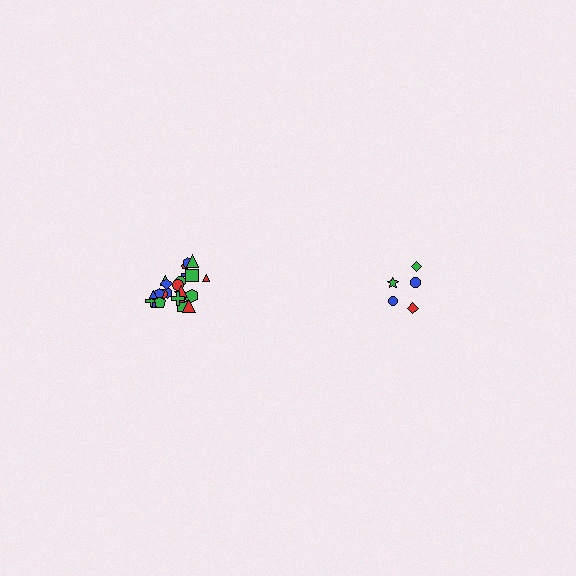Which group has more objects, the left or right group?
The left group.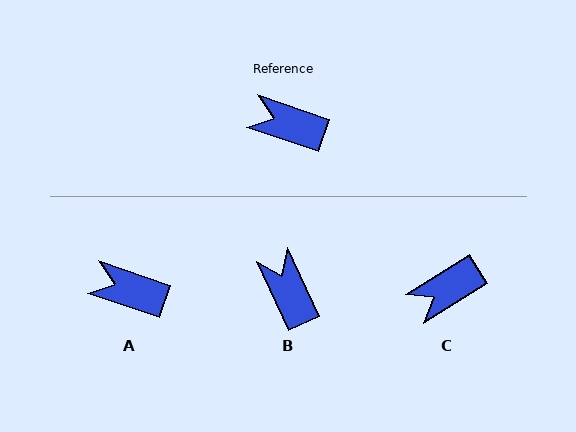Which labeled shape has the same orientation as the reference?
A.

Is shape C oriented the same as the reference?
No, it is off by about 51 degrees.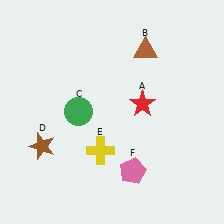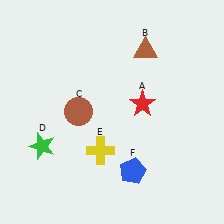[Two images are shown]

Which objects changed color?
C changed from green to brown. D changed from brown to green. F changed from pink to blue.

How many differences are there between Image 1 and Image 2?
There are 3 differences between the two images.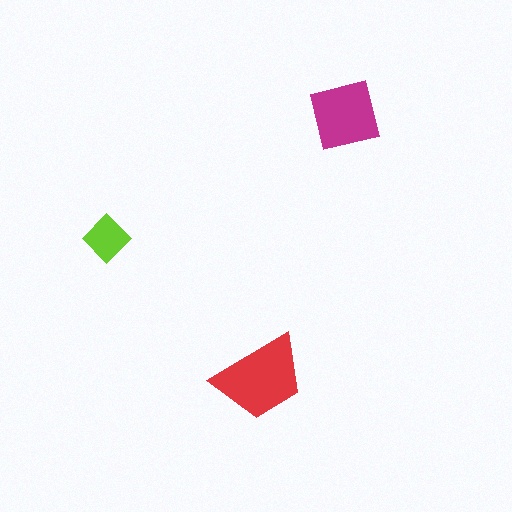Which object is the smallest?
The lime diamond.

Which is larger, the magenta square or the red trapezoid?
The red trapezoid.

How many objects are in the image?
There are 3 objects in the image.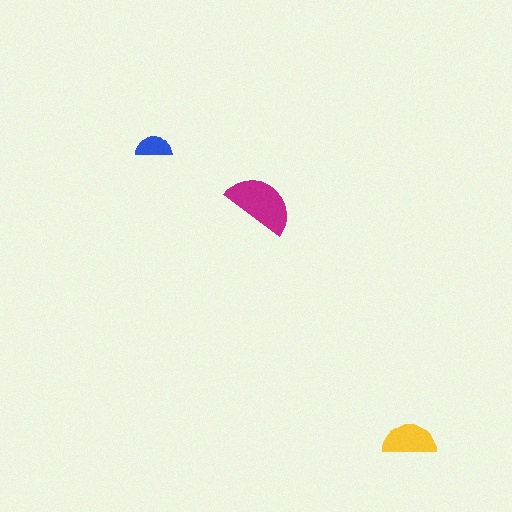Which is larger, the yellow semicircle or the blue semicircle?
The yellow one.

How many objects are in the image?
There are 3 objects in the image.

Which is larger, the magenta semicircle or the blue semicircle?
The magenta one.